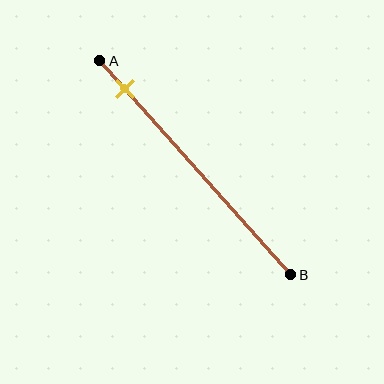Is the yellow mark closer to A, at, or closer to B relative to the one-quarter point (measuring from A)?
The yellow mark is closer to point A than the one-quarter point of segment AB.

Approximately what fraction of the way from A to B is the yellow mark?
The yellow mark is approximately 15% of the way from A to B.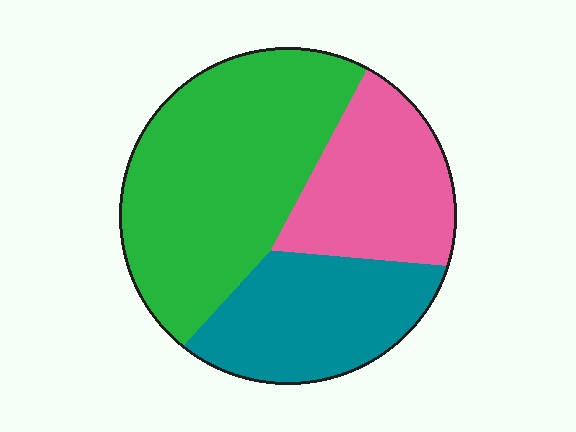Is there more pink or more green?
Green.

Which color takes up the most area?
Green, at roughly 50%.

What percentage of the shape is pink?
Pink covers 25% of the shape.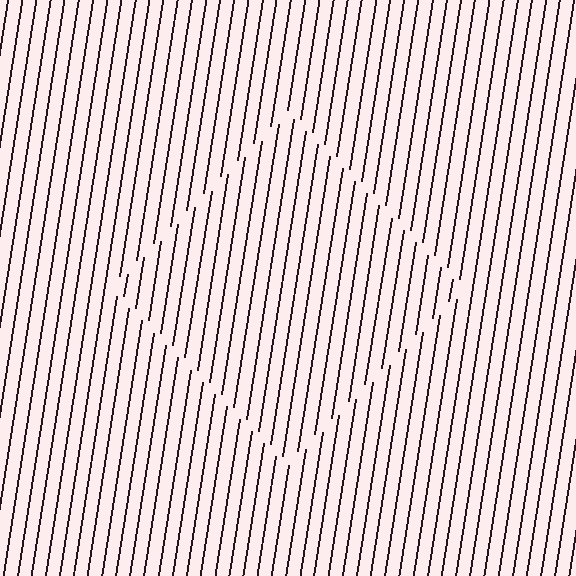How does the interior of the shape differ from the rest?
The interior of the shape contains the same grating, shifted by half a period — the contour is defined by the phase discontinuity where line-ends from the inner and outer gratings abut.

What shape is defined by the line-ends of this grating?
An illusory square. The interior of the shape contains the same grating, shifted by half a period — the contour is defined by the phase discontinuity where line-ends from the inner and outer gratings abut.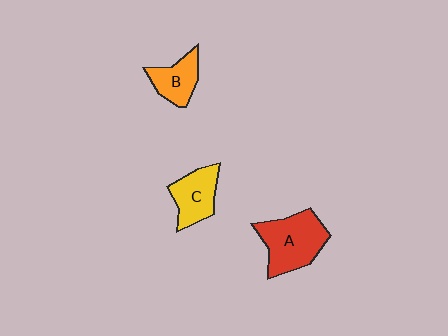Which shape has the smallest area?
Shape B (orange).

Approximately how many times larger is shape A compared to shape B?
Approximately 1.7 times.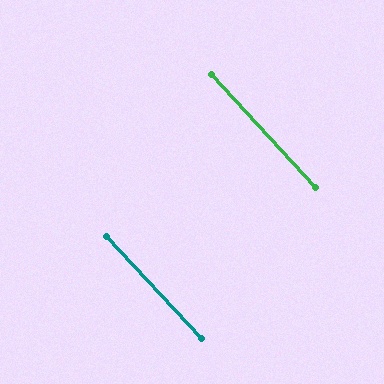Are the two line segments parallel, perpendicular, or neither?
Parallel — their directions differ by only 0.0°.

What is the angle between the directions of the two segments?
Approximately 0 degrees.